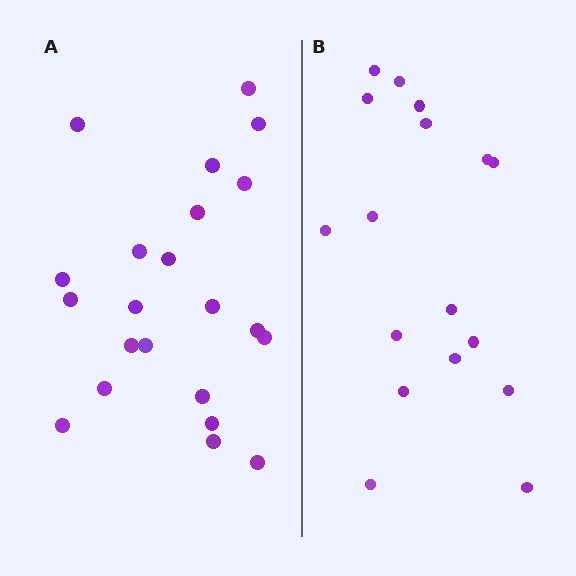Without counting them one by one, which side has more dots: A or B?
Region A (the left region) has more dots.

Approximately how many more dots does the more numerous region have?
Region A has about 5 more dots than region B.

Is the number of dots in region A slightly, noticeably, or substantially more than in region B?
Region A has noticeably more, but not dramatically so. The ratio is roughly 1.3 to 1.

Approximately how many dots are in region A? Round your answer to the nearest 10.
About 20 dots. (The exact count is 22, which rounds to 20.)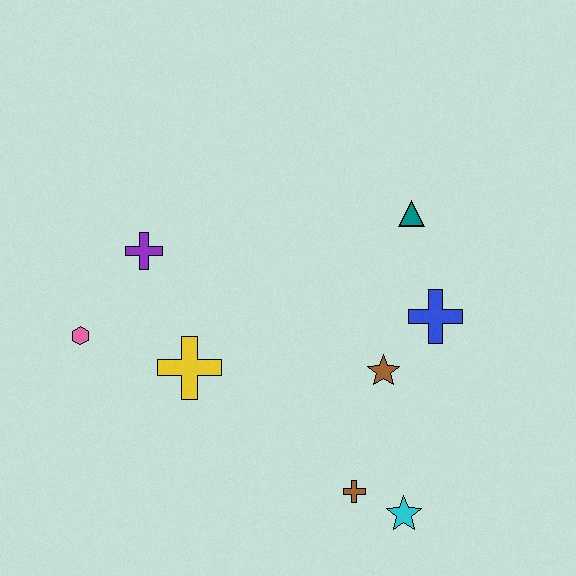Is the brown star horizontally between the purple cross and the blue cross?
Yes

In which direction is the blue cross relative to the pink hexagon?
The blue cross is to the right of the pink hexagon.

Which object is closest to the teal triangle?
The blue cross is closest to the teal triangle.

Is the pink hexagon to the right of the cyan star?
No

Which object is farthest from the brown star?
The pink hexagon is farthest from the brown star.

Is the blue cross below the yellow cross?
No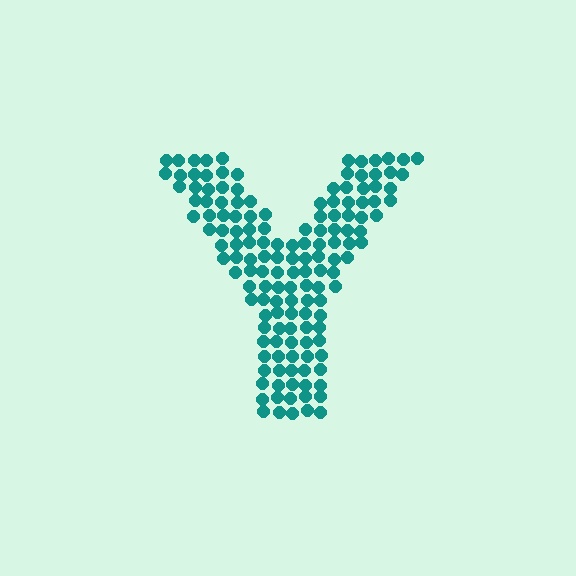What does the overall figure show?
The overall figure shows the letter Y.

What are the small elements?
The small elements are circles.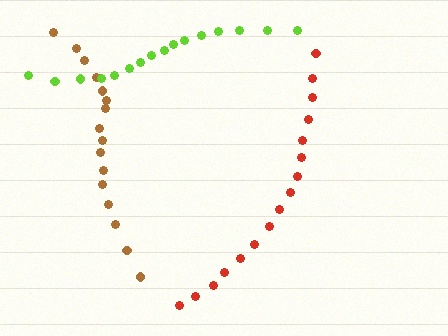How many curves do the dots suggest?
There are 3 distinct paths.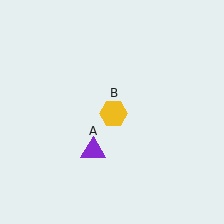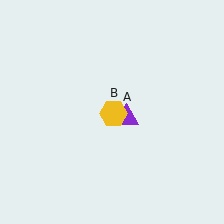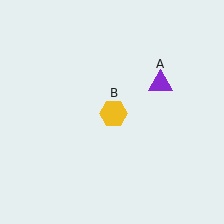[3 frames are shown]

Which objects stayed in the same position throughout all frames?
Yellow hexagon (object B) remained stationary.